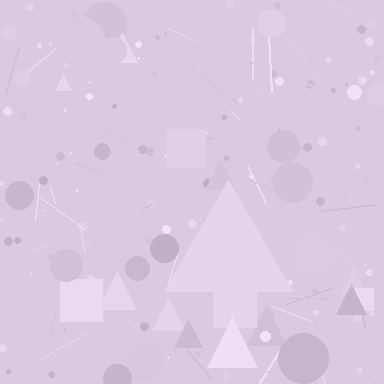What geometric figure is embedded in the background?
A triangle is embedded in the background.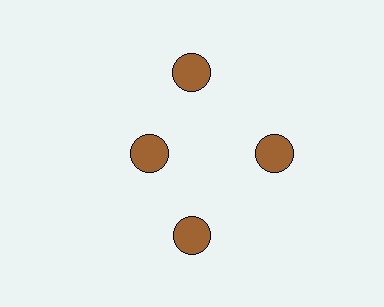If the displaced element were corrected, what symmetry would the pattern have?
It would have 4-fold rotational symmetry — the pattern would map onto itself every 90 degrees.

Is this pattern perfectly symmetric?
No. The 4 brown circles are arranged in a ring, but one element near the 9 o'clock position is pulled inward toward the center, breaking the 4-fold rotational symmetry.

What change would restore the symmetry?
The symmetry would be restored by moving it outward, back onto the ring so that all 4 circles sit at equal angles and equal distance from the center.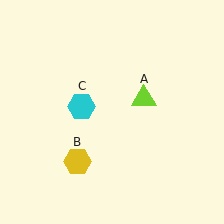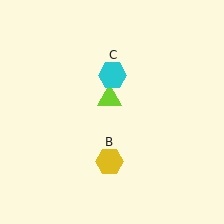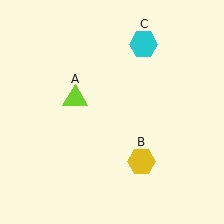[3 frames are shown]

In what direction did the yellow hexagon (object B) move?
The yellow hexagon (object B) moved right.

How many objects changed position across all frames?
3 objects changed position: lime triangle (object A), yellow hexagon (object B), cyan hexagon (object C).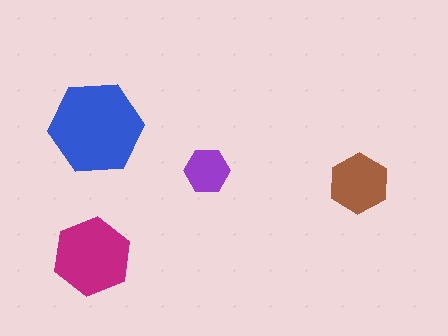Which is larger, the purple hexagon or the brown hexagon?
The brown one.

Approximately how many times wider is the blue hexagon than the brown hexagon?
About 1.5 times wider.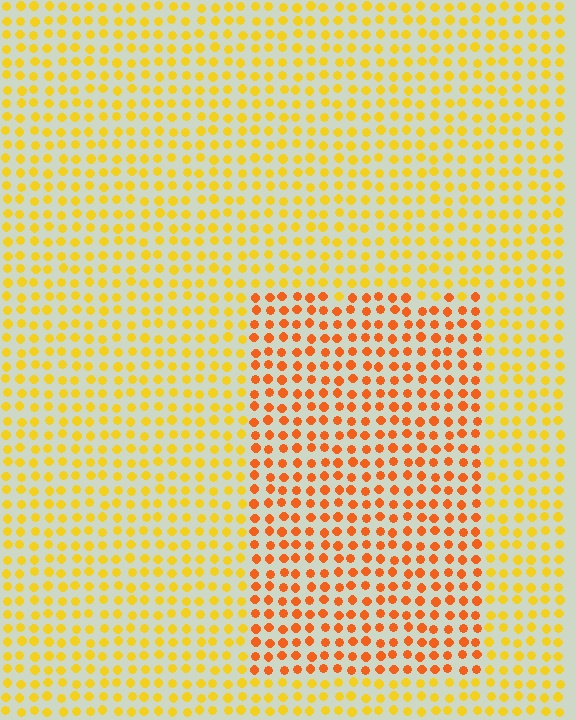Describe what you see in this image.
The image is filled with small yellow elements in a uniform arrangement. A rectangle-shaped region is visible where the elements are tinted to a slightly different hue, forming a subtle color boundary.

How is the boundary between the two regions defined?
The boundary is defined purely by a slight shift in hue (about 31 degrees). Spacing, size, and orientation are identical on both sides.